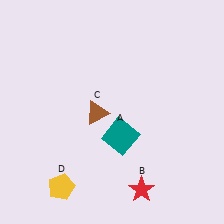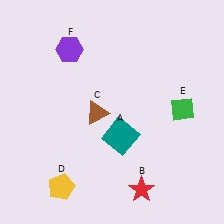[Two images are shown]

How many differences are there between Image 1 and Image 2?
There are 2 differences between the two images.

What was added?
A green diamond (E), a purple hexagon (F) were added in Image 2.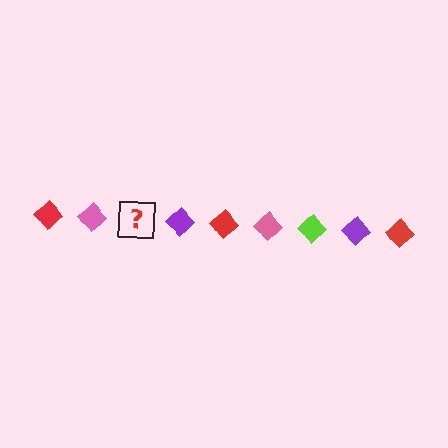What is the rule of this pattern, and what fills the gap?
The rule is that the pattern cycles through red, pink, lime, purple diamonds. The gap should be filled with a lime diamond.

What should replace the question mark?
The question mark should be replaced with a lime diamond.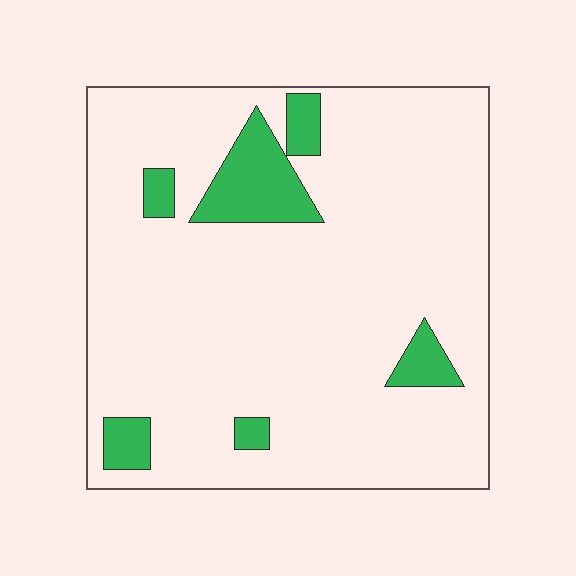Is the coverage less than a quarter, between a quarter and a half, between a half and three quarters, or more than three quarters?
Less than a quarter.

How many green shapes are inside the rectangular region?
6.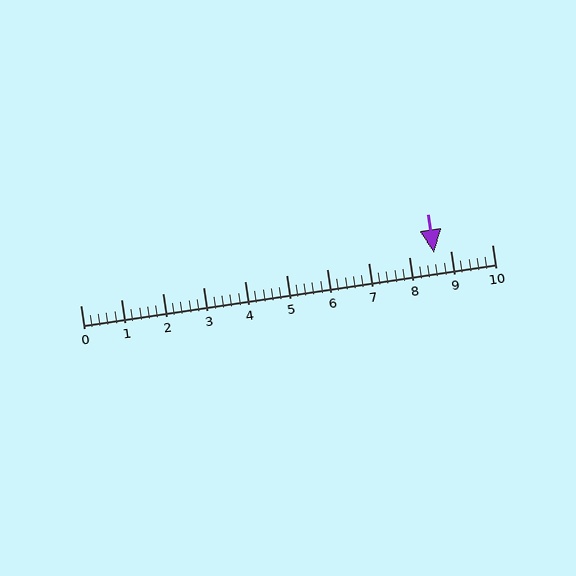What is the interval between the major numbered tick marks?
The major tick marks are spaced 1 units apart.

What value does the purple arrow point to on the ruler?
The purple arrow points to approximately 8.6.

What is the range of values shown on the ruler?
The ruler shows values from 0 to 10.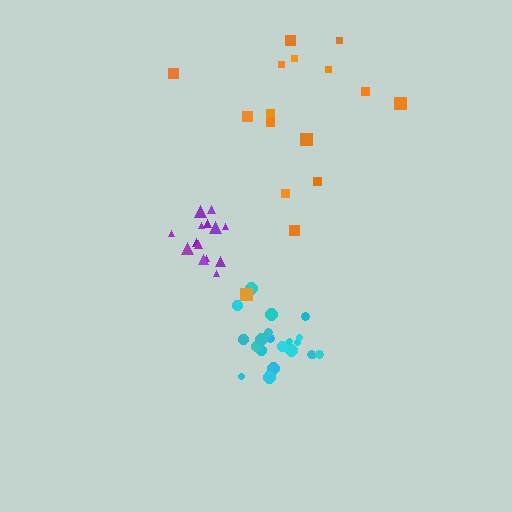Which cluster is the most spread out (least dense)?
Orange.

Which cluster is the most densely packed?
Cyan.